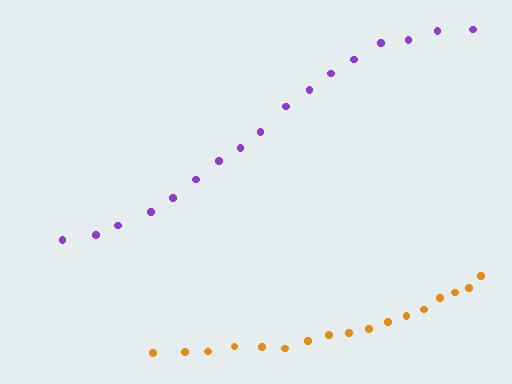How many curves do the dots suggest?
There are 2 distinct paths.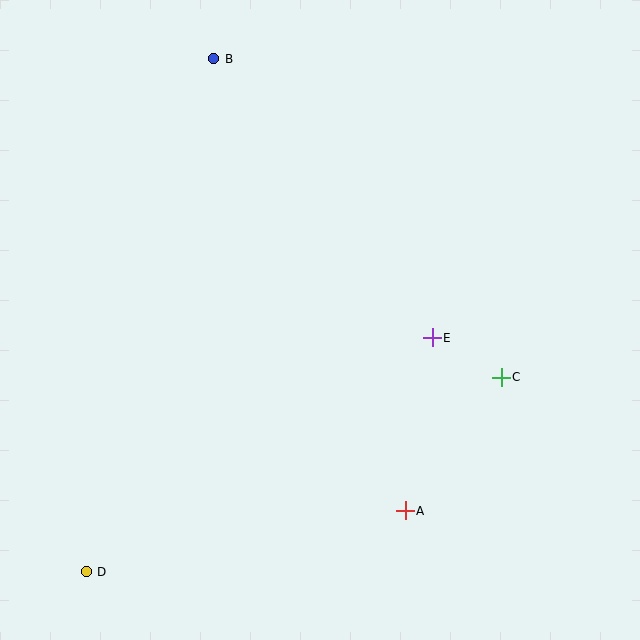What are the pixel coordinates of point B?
Point B is at (214, 59).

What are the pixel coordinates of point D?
Point D is at (86, 572).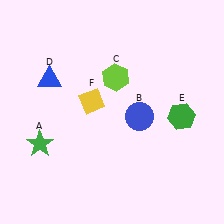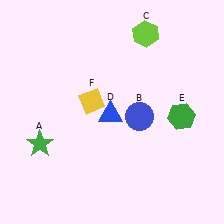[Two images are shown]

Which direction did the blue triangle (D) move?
The blue triangle (D) moved right.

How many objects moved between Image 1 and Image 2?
2 objects moved between the two images.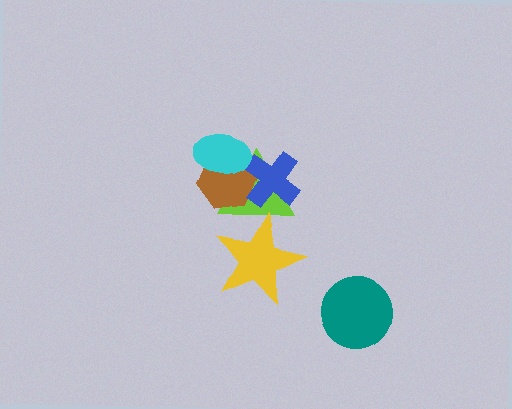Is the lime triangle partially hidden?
Yes, it is partially covered by another shape.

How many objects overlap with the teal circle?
0 objects overlap with the teal circle.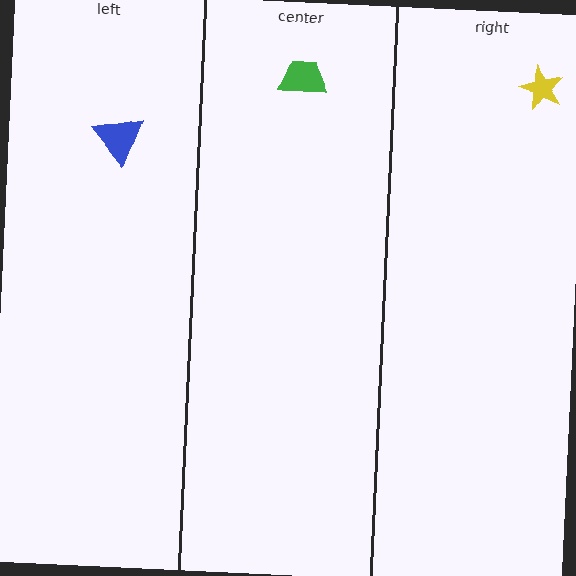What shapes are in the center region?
The green trapezoid.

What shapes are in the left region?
The blue triangle.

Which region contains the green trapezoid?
The center region.